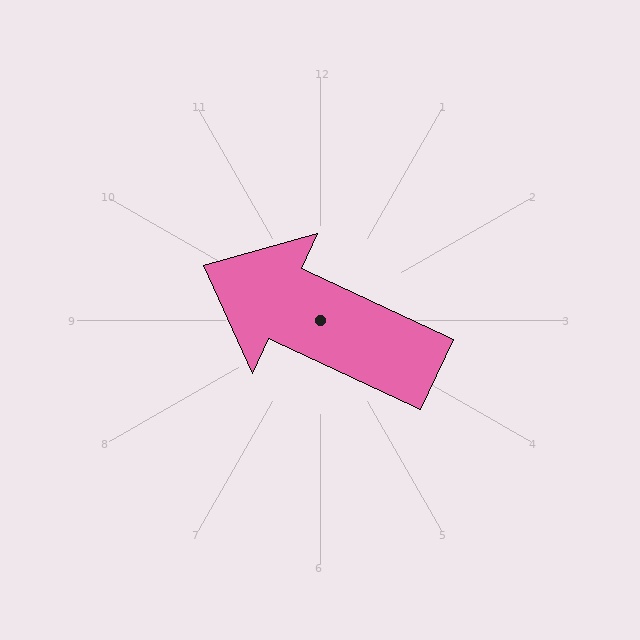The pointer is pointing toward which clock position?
Roughly 10 o'clock.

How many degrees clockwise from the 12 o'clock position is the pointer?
Approximately 295 degrees.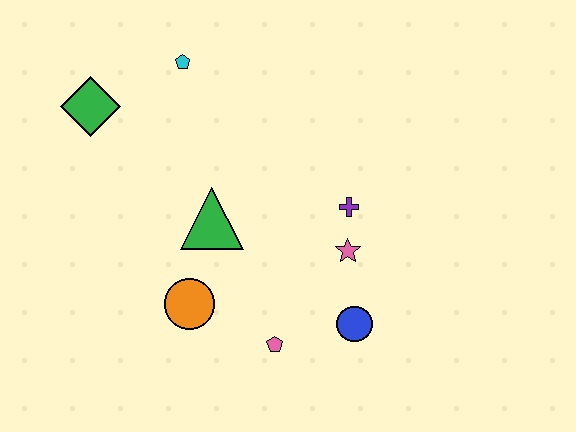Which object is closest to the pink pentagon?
The blue circle is closest to the pink pentagon.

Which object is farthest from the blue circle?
The green diamond is farthest from the blue circle.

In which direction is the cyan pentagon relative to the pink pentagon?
The cyan pentagon is above the pink pentagon.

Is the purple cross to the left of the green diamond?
No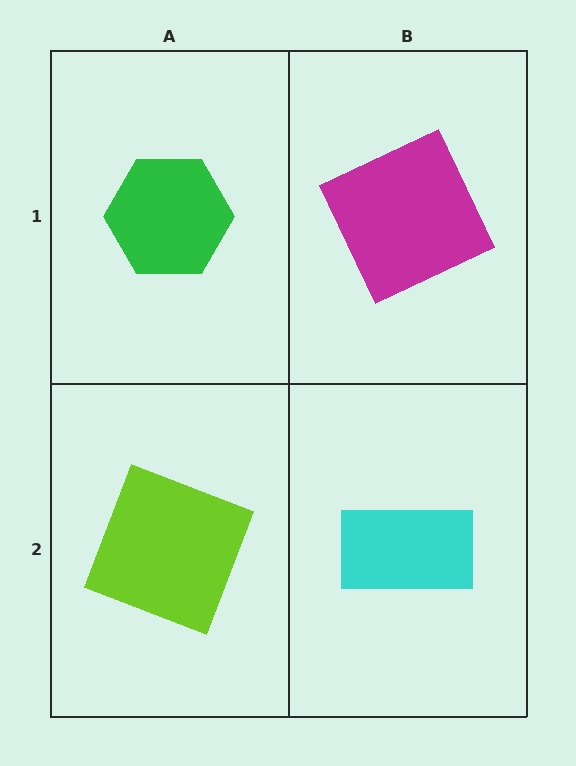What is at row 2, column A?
A lime square.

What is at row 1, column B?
A magenta square.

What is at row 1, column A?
A green hexagon.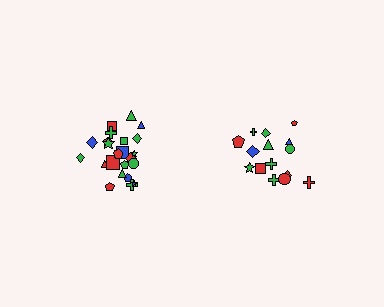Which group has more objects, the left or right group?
The left group.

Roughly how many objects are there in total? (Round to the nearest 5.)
Roughly 40 objects in total.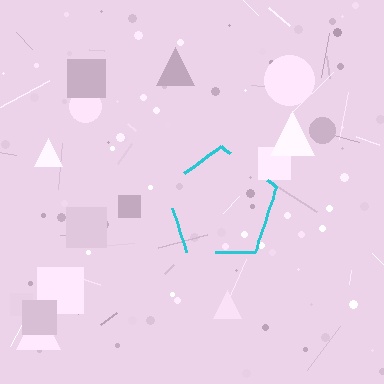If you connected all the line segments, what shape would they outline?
They would outline a pentagon.